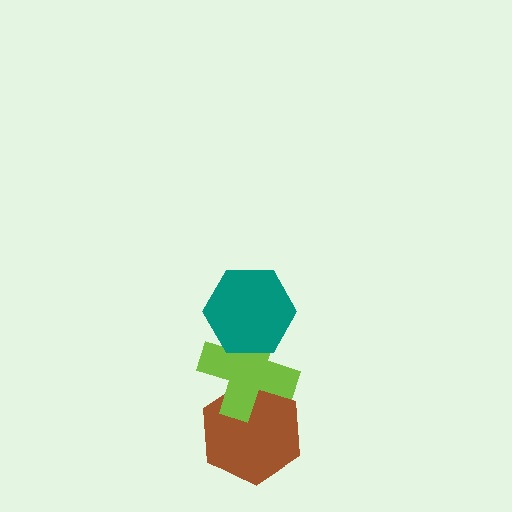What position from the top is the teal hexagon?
The teal hexagon is 1st from the top.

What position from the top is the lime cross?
The lime cross is 2nd from the top.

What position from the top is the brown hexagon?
The brown hexagon is 3rd from the top.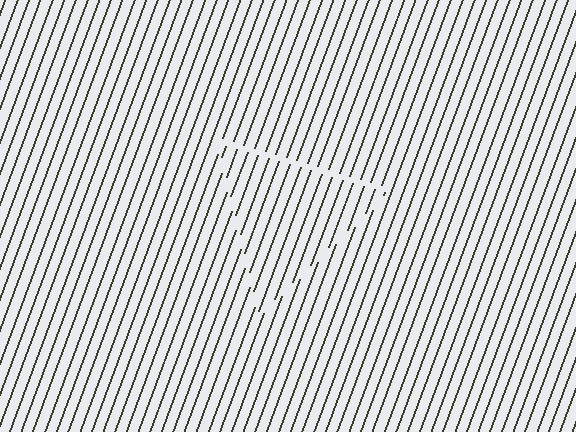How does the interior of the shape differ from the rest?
The interior of the shape contains the same grating, shifted by half a period — the contour is defined by the phase discontinuity where line-ends from the inner and outer gratings abut.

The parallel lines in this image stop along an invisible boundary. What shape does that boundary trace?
An illusory triangle. The interior of the shape contains the same grating, shifted by half a period — the contour is defined by the phase discontinuity where line-ends from the inner and outer gratings abut.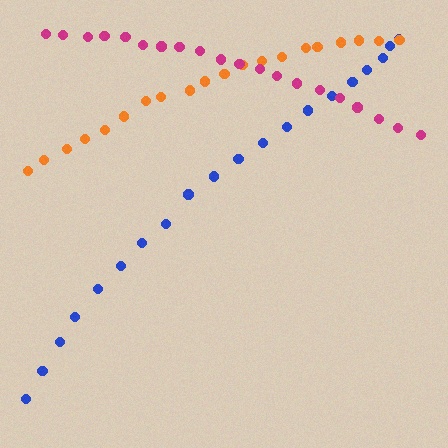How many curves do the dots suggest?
There are 3 distinct paths.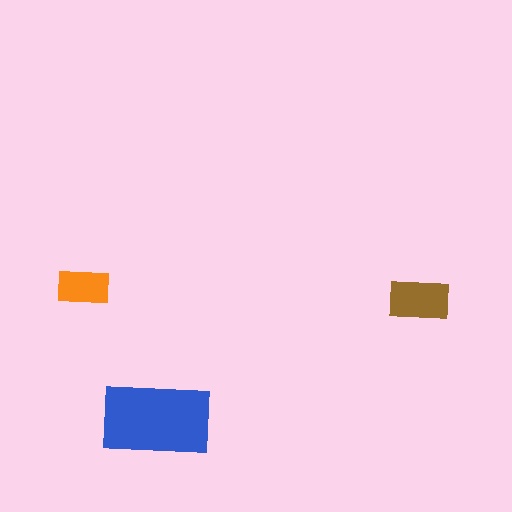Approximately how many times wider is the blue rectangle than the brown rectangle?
About 2 times wider.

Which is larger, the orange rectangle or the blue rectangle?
The blue one.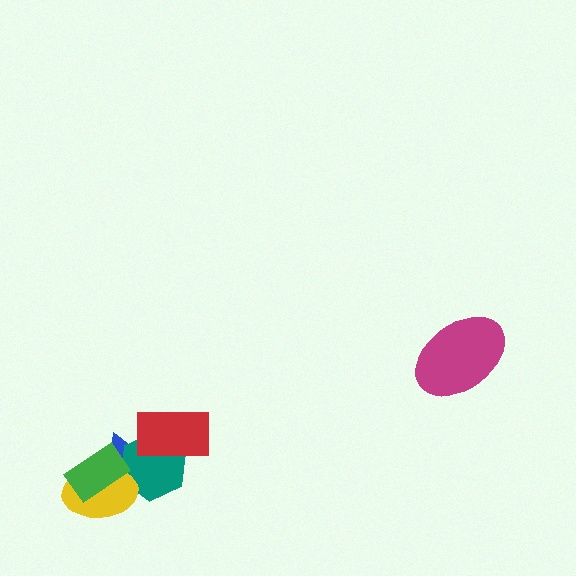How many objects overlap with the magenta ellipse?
0 objects overlap with the magenta ellipse.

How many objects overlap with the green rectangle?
3 objects overlap with the green rectangle.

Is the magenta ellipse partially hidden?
No, no other shape covers it.